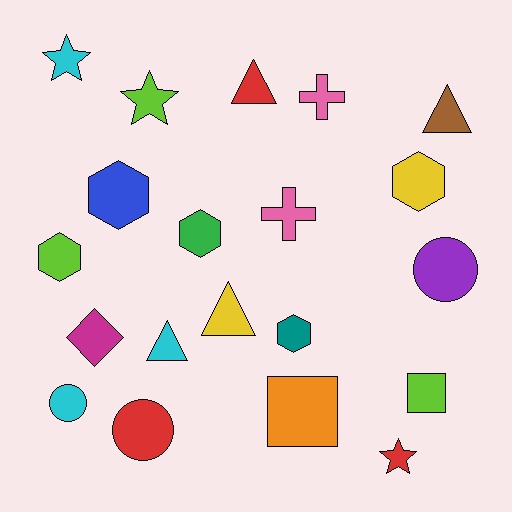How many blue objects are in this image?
There is 1 blue object.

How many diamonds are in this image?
There is 1 diamond.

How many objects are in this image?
There are 20 objects.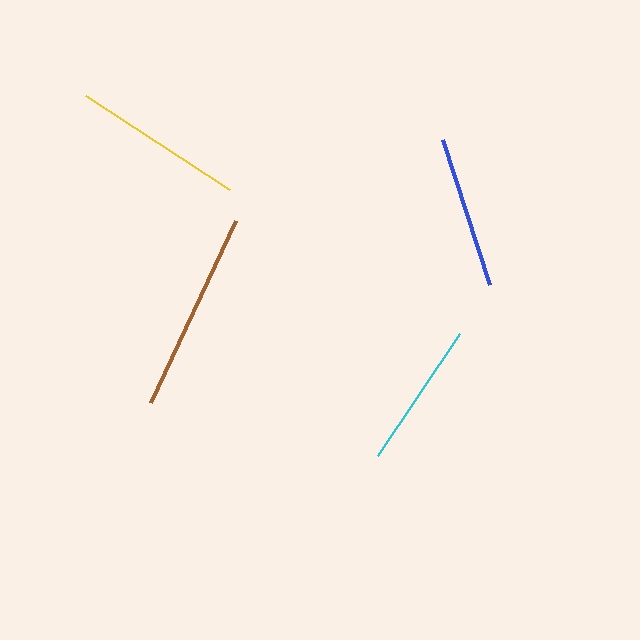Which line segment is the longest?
The brown line is the longest at approximately 201 pixels.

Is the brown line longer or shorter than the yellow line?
The brown line is longer than the yellow line.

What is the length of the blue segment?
The blue segment is approximately 153 pixels long.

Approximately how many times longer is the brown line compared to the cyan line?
The brown line is approximately 1.4 times the length of the cyan line.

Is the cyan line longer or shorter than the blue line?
The blue line is longer than the cyan line.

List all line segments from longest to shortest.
From longest to shortest: brown, yellow, blue, cyan.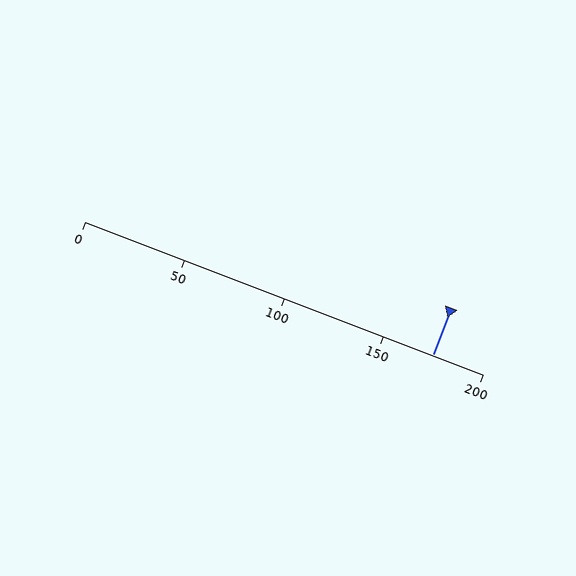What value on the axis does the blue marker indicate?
The marker indicates approximately 175.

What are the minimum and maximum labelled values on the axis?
The axis runs from 0 to 200.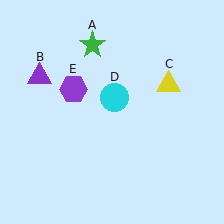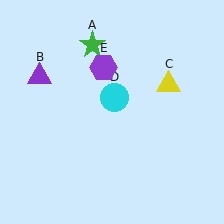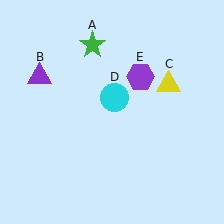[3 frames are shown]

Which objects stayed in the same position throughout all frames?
Green star (object A) and purple triangle (object B) and yellow triangle (object C) and cyan circle (object D) remained stationary.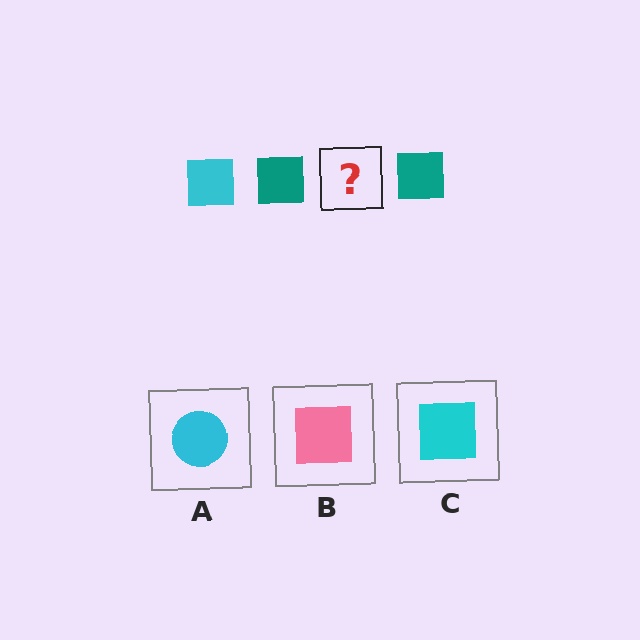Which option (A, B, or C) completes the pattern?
C.